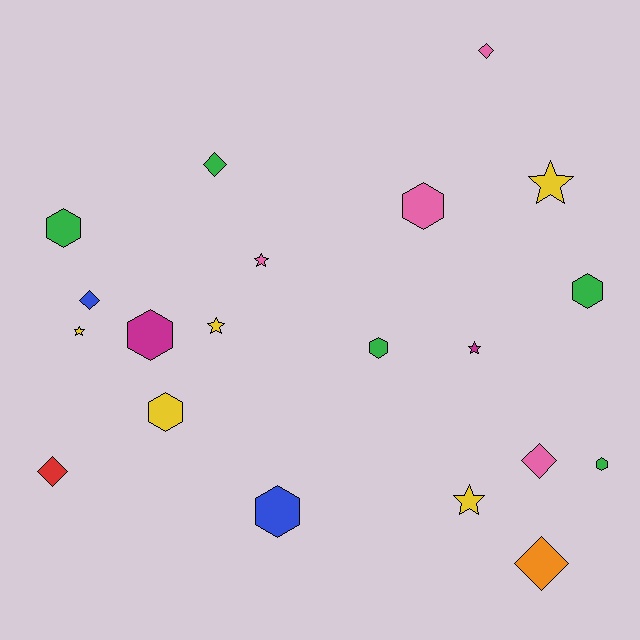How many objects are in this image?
There are 20 objects.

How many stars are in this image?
There are 6 stars.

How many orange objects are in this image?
There is 1 orange object.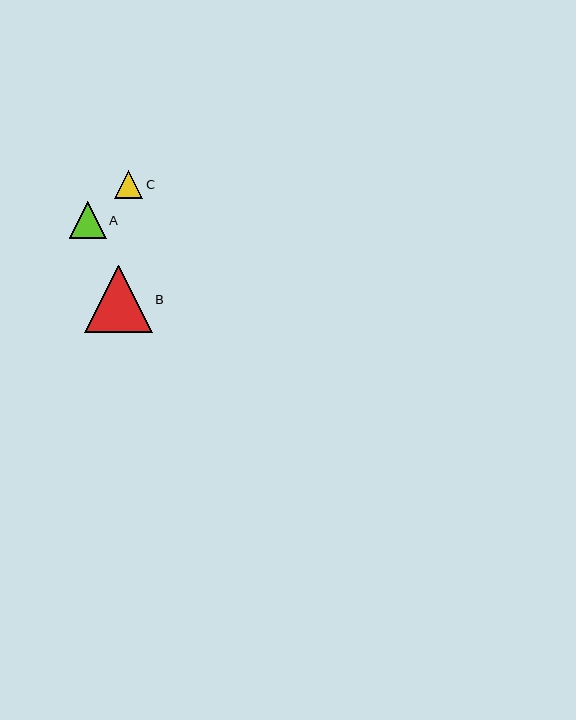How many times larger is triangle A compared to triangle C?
Triangle A is approximately 1.3 times the size of triangle C.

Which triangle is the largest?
Triangle B is the largest with a size of approximately 68 pixels.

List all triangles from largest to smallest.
From largest to smallest: B, A, C.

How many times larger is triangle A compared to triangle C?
Triangle A is approximately 1.3 times the size of triangle C.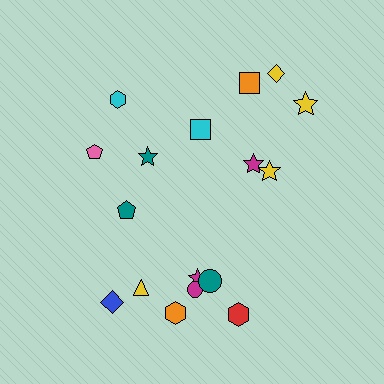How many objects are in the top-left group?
There are 3 objects.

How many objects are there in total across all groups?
There are 17 objects.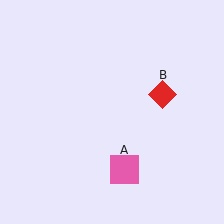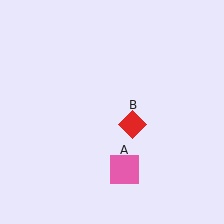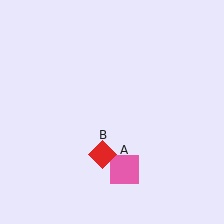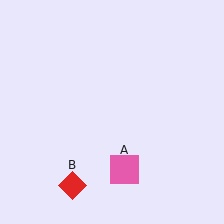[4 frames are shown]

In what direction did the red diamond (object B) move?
The red diamond (object B) moved down and to the left.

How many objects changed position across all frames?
1 object changed position: red diamond (object B).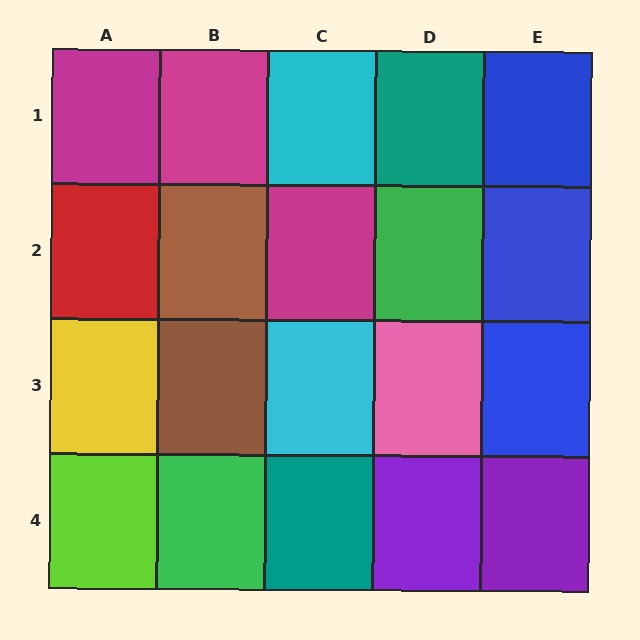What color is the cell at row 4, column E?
Purple.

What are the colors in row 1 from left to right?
Magenta, magenta, cyan, teal, blue.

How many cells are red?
1 cell is red.